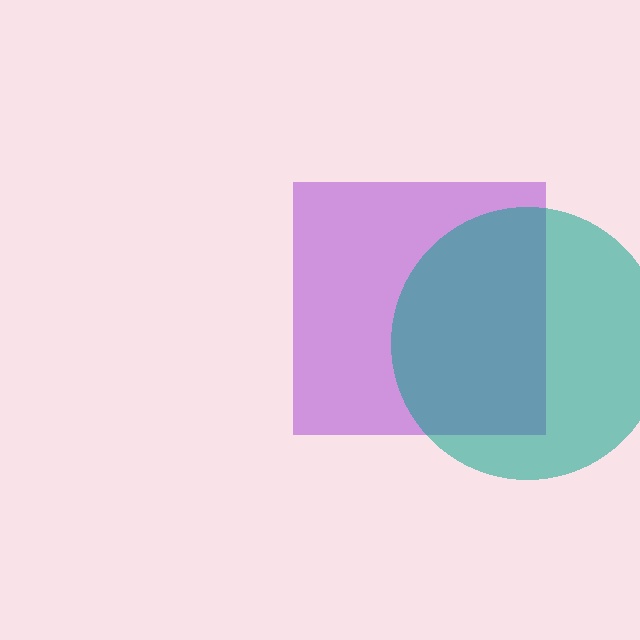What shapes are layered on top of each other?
The layered shapes are: a purple square, a teal circle.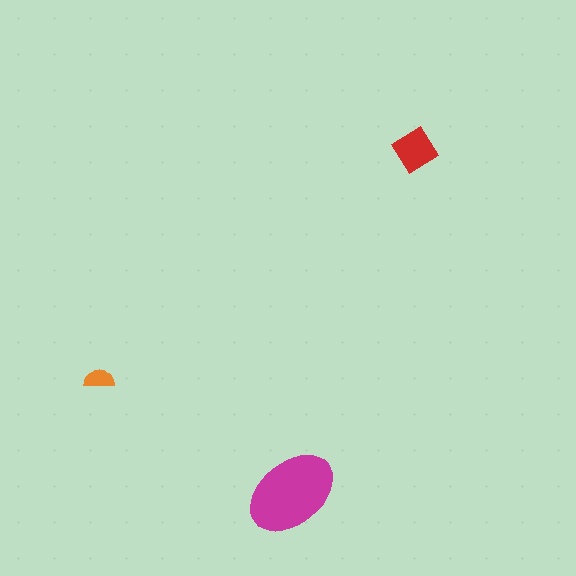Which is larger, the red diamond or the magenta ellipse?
The magenta ellipse.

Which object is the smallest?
The orange semicircle.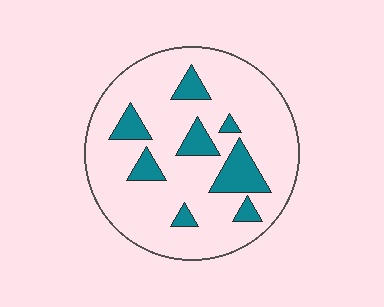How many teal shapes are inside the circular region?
8.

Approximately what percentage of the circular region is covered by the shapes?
Approximately 15%.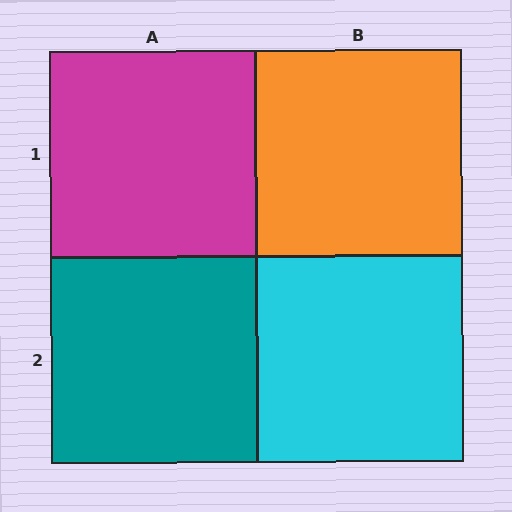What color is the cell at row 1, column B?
Orange.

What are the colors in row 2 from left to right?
Teal, cyan.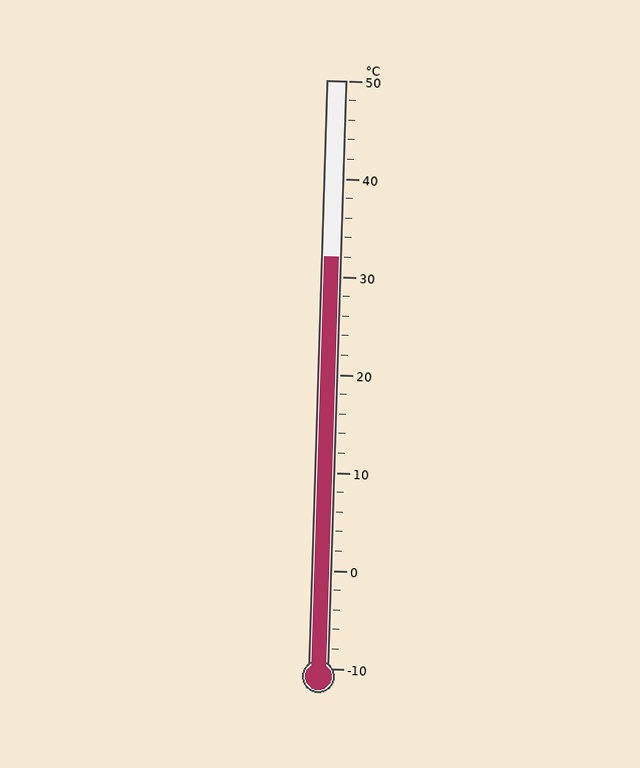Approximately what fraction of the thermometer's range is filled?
The thermometer is filled to approximately 70% of its range.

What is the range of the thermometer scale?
The thermometer scale ranges from -10°C to 50°C.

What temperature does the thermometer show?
The thermometer shows approximately 32°C.